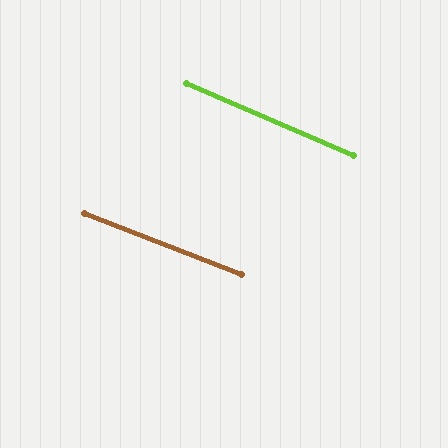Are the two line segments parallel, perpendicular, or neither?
Parallel — their directions differ by only 1.9°.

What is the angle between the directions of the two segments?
Approximately 2 degrees.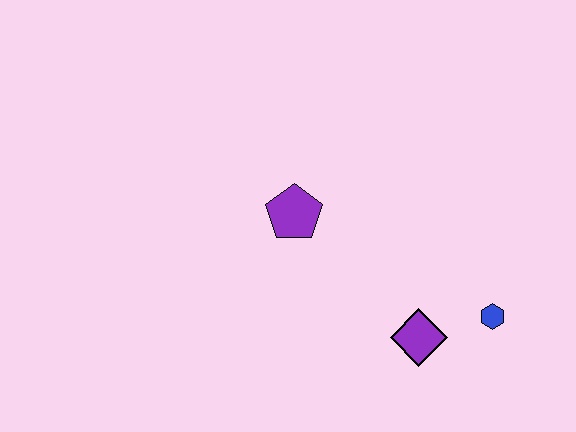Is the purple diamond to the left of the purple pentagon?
No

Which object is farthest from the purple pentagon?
The blue hexagon is farthest from the purple pentagon.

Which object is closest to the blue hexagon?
The purple diamond is closest to the blue hexagon.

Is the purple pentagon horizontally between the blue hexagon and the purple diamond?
No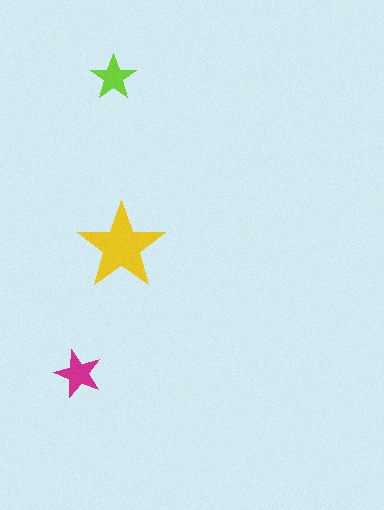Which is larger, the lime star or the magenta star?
The magenta one.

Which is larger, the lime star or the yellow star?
The yellow one.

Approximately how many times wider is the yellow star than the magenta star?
About 2 times wider.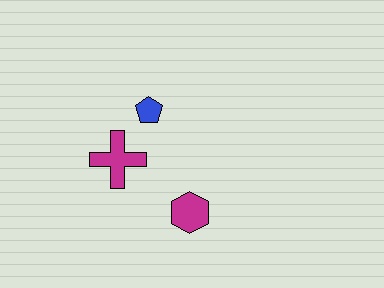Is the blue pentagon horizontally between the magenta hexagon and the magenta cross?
Yes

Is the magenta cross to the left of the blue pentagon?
Yes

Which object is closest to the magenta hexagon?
The magenta cross is closest to the magenta hexagon.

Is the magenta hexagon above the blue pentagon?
No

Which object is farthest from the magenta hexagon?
The blue pentagon is farthest from the magenta hexagon.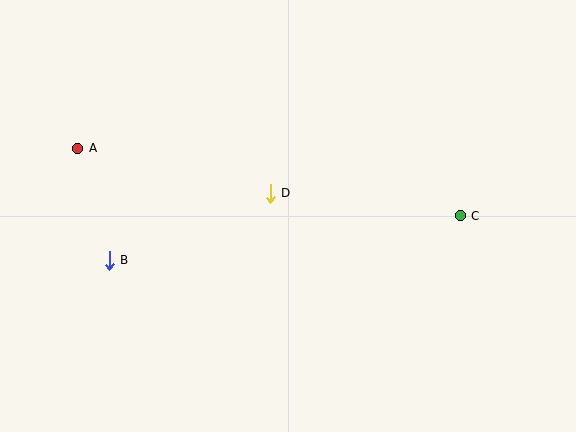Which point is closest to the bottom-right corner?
Point C is closest to the bottom-right corner.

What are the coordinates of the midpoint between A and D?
The midpoint between A and D is at (174, 171).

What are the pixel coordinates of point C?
Point C is at (460, 216).